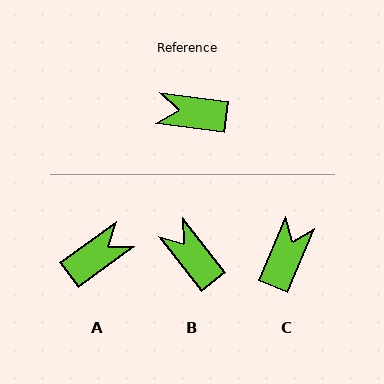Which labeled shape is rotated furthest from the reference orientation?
A, about 137 degrees away.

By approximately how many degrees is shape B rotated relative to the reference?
Approximately 45 degrees clockwise.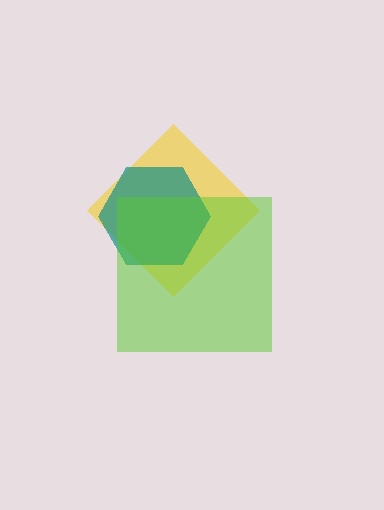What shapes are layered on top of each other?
The layered shapes are: a yellow diamond, a teal hexagon, a lime square.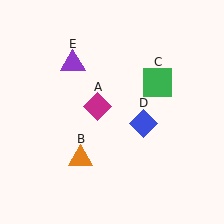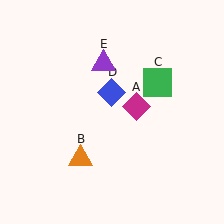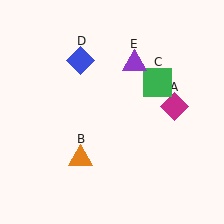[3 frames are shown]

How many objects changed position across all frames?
3 objects changed position: magenta diamond (object A), blue diamond (object D), purple triangle (object E).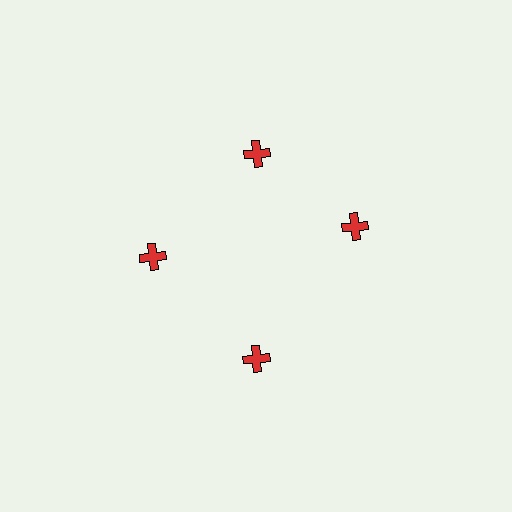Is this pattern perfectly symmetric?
No. The 4 red crosses are arranged in a ring, but one element near the 3 o'clock position is rotated out of alignment along the ring, breaking the 4-fold rotational symmetry.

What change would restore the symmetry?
The symmetry would be restored by rotating it back into even spacing with its neighbors so that all 4 crosses sit at equal angles and equal distance from the center.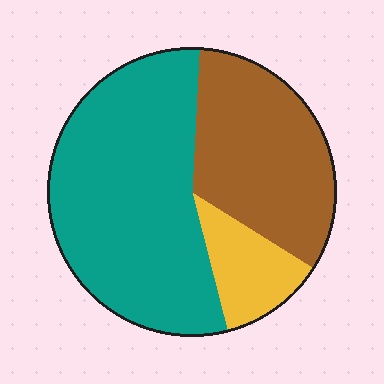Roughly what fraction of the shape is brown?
Brown covers 33% of the shape.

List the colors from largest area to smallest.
From largest to smallest: teal, brown, yellow.